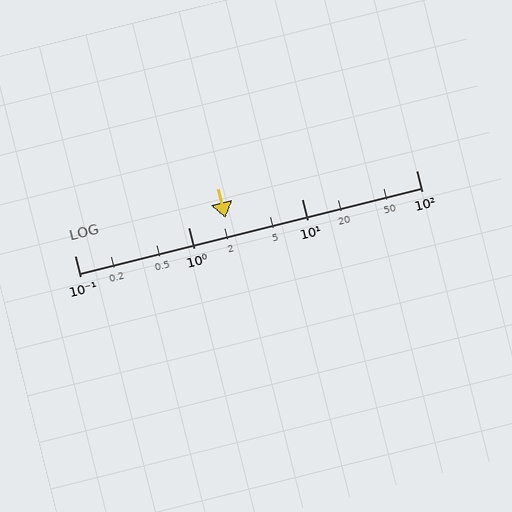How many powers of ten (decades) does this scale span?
The scale spans 3 decades, from 0.1 to 100.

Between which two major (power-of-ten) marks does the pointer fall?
The pointer is between 1 and 10.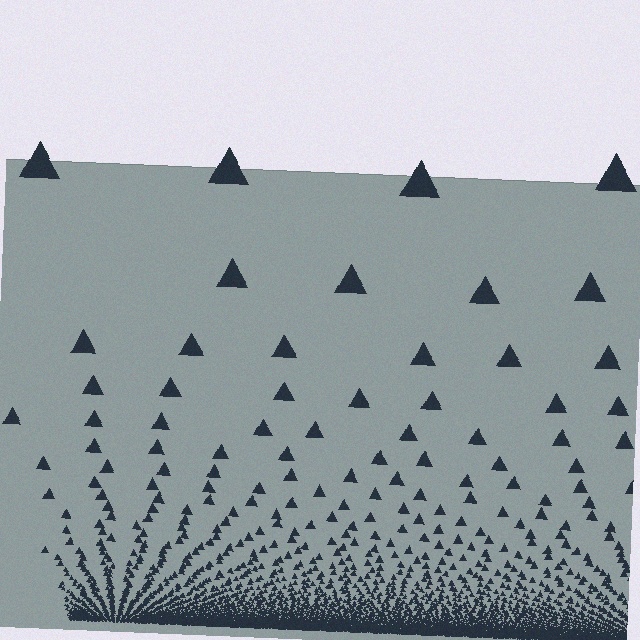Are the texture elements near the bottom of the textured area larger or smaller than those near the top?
Smaller. The gradient is inverted — elements near the bottom are smaller and denser.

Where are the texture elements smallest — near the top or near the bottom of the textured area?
Near the bottom.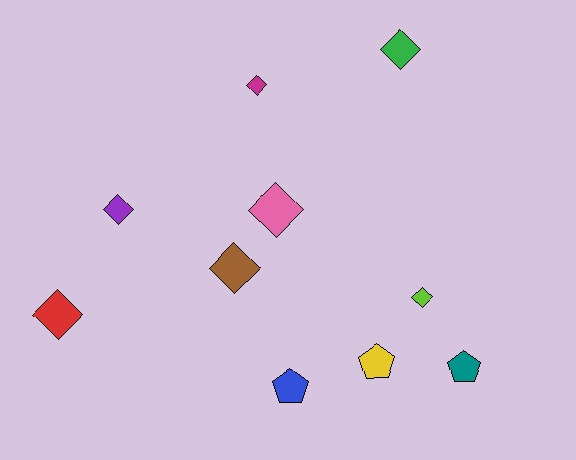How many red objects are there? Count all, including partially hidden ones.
There is 1 red object.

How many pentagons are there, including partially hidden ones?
There are 3 pentagons.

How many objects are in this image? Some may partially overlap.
There are 10 objects.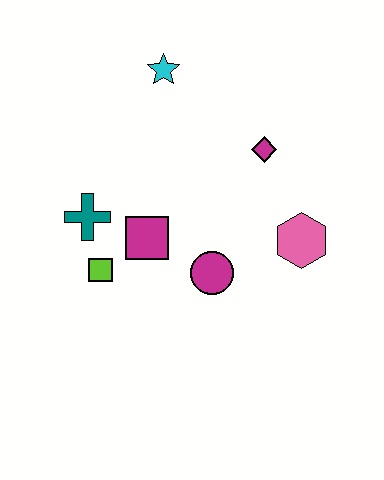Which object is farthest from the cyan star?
The pink hexagon is farthest from the cyan star.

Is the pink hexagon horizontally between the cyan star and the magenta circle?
No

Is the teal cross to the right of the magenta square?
No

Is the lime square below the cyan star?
Yes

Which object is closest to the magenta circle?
The magenta square is closest to the magenta circle.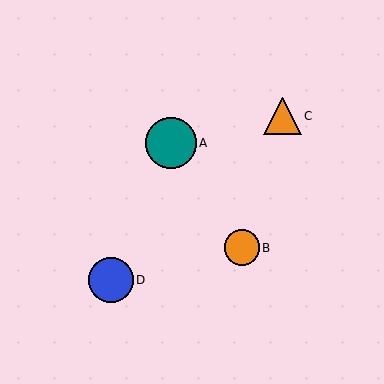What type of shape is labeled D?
Shape D is a blue circle.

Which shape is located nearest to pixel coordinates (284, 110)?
The orange triangle (labeled C) at (282, 116) is nearest to that location.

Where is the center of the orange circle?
The center of the orange circle is at (242, 248).